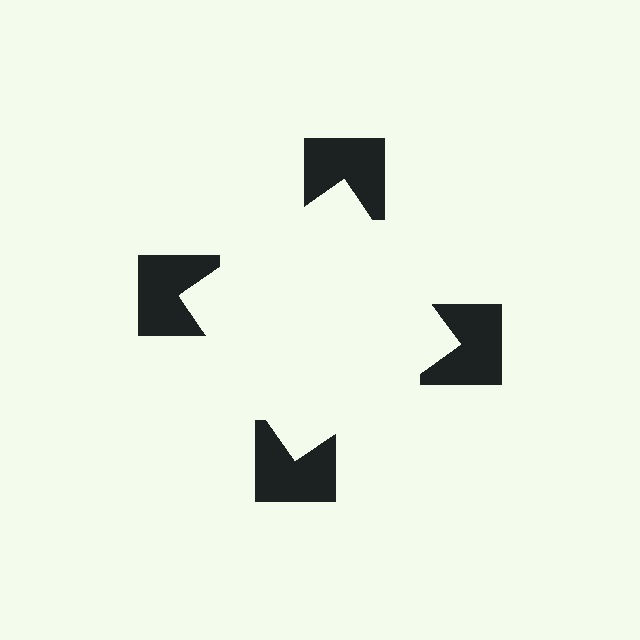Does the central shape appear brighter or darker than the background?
It typically appears slightly brighter than the background, even though no actual brightness change is drawn.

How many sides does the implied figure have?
4 sides.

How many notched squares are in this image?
There are 4 — one at each vertex of the illusory square.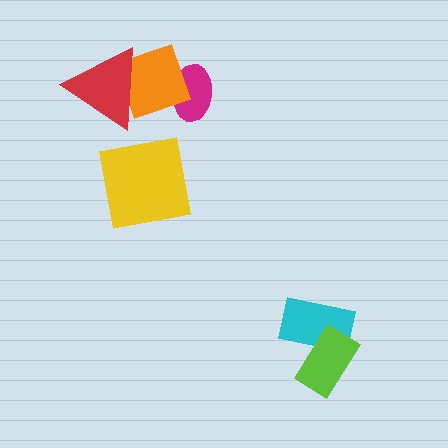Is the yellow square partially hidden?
No, no other shape covers it.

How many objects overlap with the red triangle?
1 object overlaps with the red triangle.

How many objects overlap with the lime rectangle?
1 object overlaps with the lime rectangle.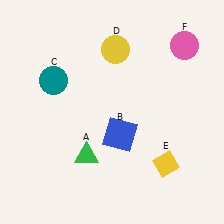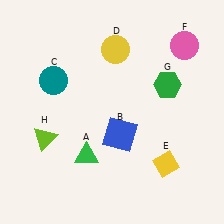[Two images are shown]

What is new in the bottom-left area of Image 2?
A lime triangle (H) was added in the bottom-left area of Image 2.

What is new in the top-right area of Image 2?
A green hexagon (G) was added in the top-right area of Image 2.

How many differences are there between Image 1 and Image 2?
There are 2 differences between the two images.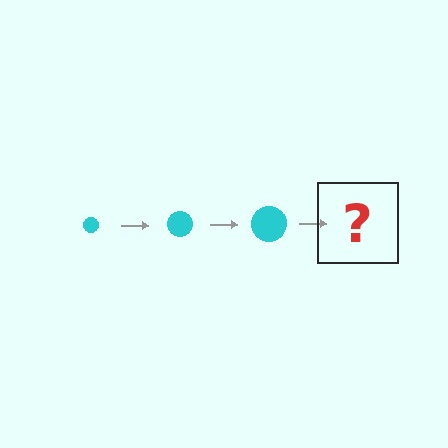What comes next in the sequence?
The next element should be a cyan circle, larger than the previous one.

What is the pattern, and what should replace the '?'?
The pattern is that the circle gets progressively larger each step. The '?' should be a cyan circle, larger than the previous one.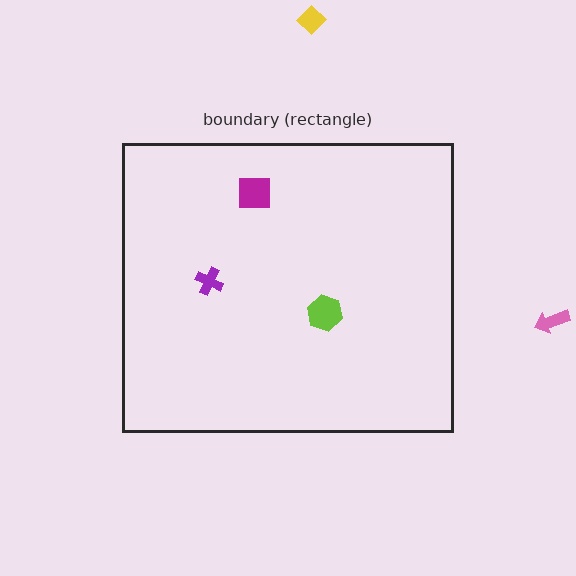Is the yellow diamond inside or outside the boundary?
Outside.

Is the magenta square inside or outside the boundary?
Inside.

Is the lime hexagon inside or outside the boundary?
Inside.